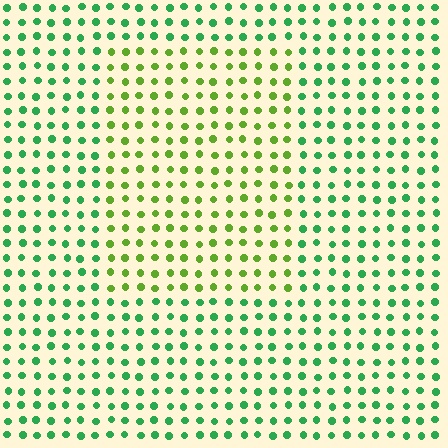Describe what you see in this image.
The image is filled with small green elements in a uniform arrangement. A rectangle-shaped region is visible where the elements are tinted to a slightly different hue, forming a subtle color boundary.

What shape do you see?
I see a rectangle.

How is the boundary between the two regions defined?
The boundary is defined purely by a slight shift in hue (about 42 degrees). Spacing, size, and orientation are identical on both sides.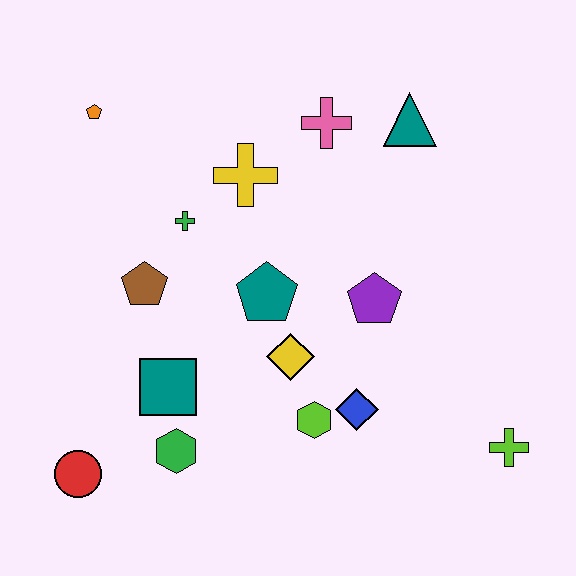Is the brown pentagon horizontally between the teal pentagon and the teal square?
No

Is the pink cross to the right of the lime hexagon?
Yes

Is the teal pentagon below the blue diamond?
No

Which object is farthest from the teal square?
The teal triangle is farthest from the teal square.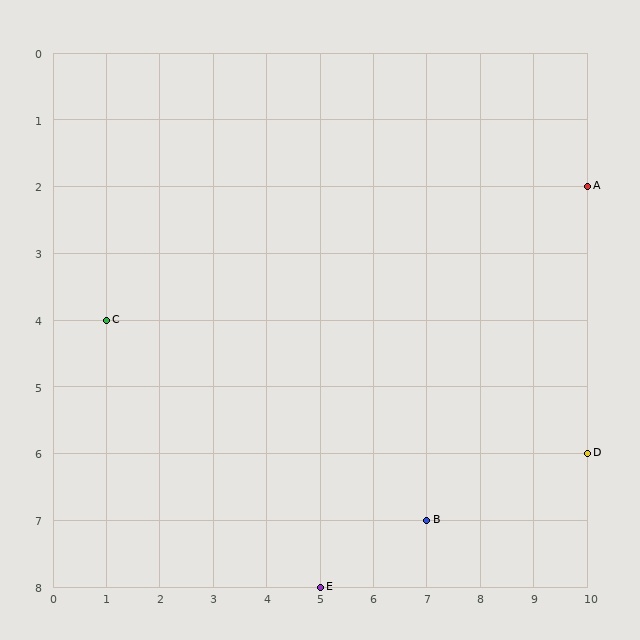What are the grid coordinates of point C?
Point C is at grid coordinates (1, 4).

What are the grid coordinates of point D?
Point D is at grid coordinates (10, 6).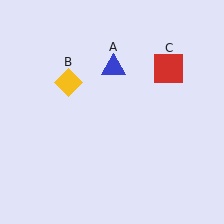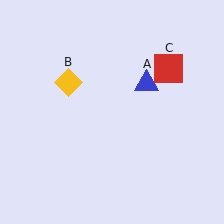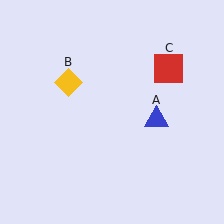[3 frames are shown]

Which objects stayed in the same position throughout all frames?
Yellow diamond (object B) and red square (object C) remained stationary.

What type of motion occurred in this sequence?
The blue triangle (object A) rotated clockwise around the center of the scene.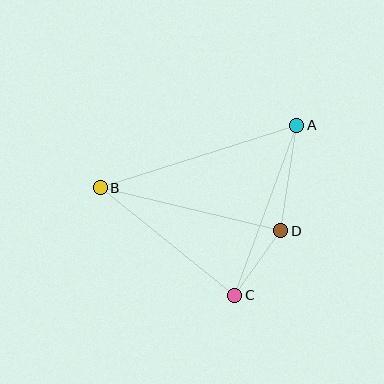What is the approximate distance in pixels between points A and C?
The distance between A and C is approximately 181 pixels.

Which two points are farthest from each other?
Points A and B are farthest from each other.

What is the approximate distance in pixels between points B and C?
The distance between B and C is approximately 172 pixels.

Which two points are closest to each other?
Points C and D are closest to each other.